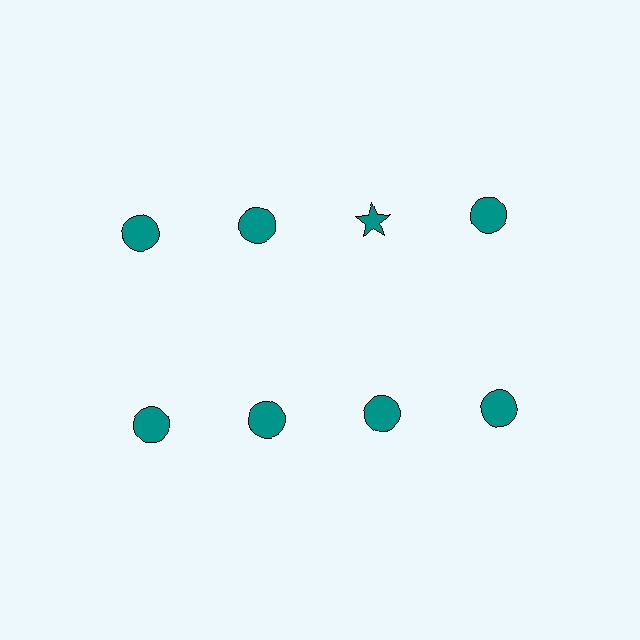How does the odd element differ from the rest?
It has a different shape: star instead of circle.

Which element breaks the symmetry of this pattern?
The teal star in the top row, center column breaks the symmetry. All other shapes are teal circles.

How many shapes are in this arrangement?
There are 8 shapes arranged in a grid pattern.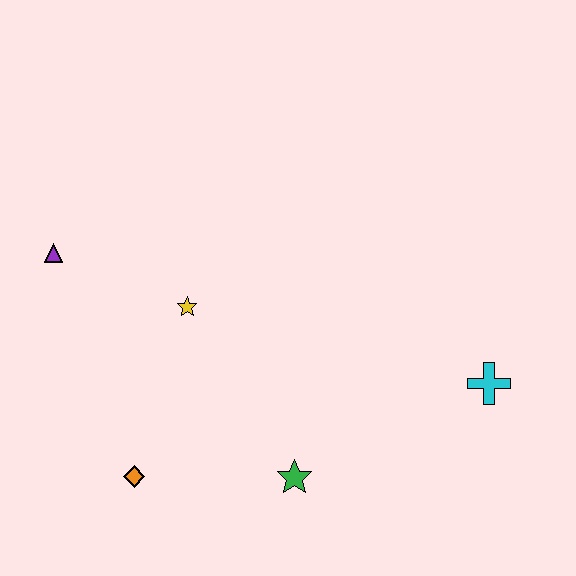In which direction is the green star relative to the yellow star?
The green star is below the yellow star.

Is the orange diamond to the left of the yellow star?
Yes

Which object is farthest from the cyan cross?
The purple triangle is farthest from the cyan cross.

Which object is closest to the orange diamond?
The green star is closest to the orange diamond.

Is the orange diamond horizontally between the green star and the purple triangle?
Yes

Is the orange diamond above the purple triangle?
No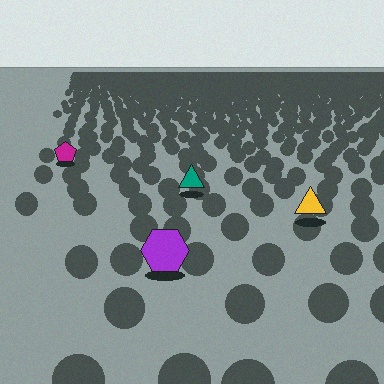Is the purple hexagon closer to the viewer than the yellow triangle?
Yes. The purple hexagon is closer — you can tell from the texture gradient: the ground texture is coarser near it.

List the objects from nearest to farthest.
From nearest to farthest: the purple hexagon, the yellow triangle, the teal triangle, the magenta pentagon.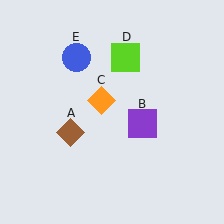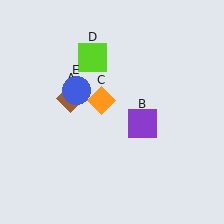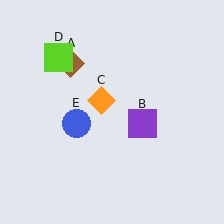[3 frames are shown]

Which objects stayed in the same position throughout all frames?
Purple square (object B) and orange diamond (object C) remained stationary.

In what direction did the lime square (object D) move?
The lime square (object D) moved left.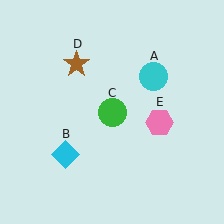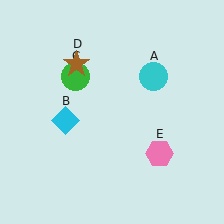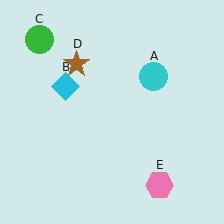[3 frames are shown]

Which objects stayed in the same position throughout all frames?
Cyan circle (object A) and brown star (object D) remained stationary.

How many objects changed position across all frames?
3 objects changed position: cyan diamond (object B), green circle (object C), pink hexagon (object E).